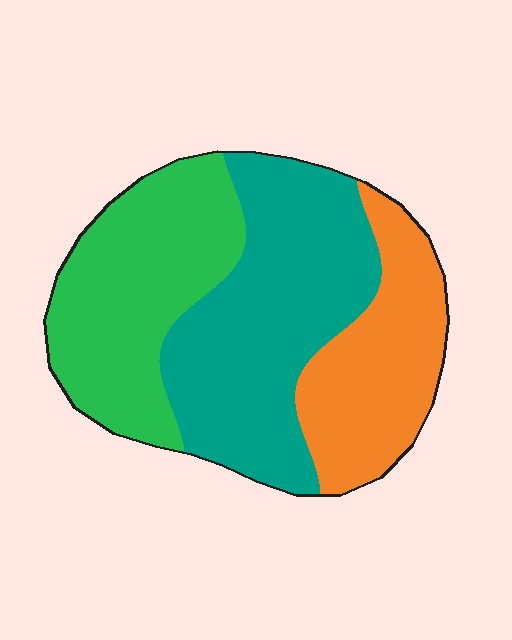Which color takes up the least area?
Orange, at roughly 25%.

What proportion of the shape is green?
Green covers 33% of the shape.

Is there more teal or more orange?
Teal.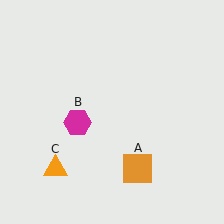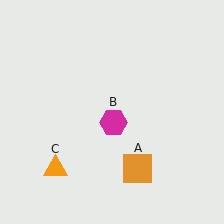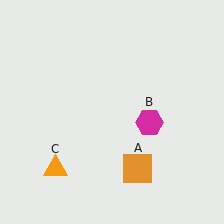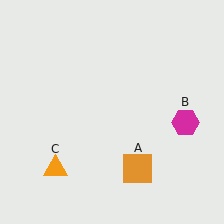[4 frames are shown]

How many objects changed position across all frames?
1 object changed position: magenta hexagon (object B).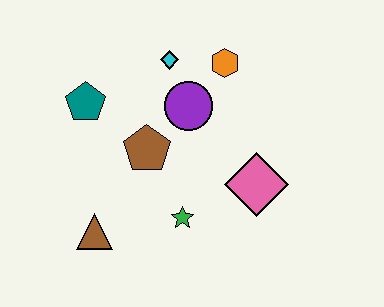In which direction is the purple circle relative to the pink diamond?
The purple circle is above the pink diamond.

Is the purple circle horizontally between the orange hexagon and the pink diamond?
No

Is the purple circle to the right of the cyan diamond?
Yes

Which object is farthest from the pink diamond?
The teal pentagon is farthest from the pink diamond.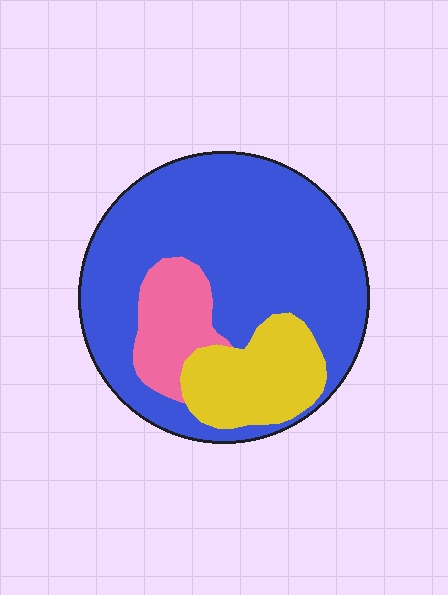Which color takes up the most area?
Blue, at roughly 70%.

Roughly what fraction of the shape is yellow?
Yellow covers 18% of the shape.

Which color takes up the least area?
Pink, at roughly 15%.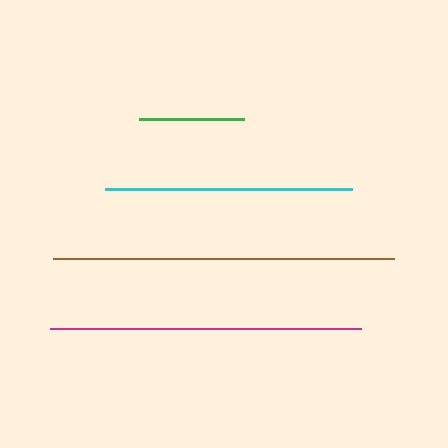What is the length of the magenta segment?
The magenta segment is approximately 311 pixels long.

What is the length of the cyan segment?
The cyan segment is approximately 247 pixels long.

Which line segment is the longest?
The brown line is the longest at approximately 342 pixels.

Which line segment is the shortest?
The green line is the shortest at approximately 106 pixels.